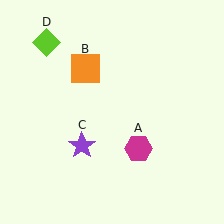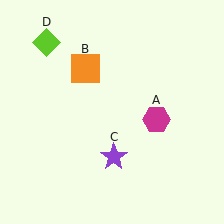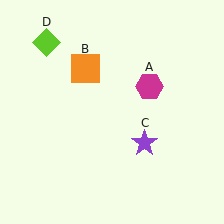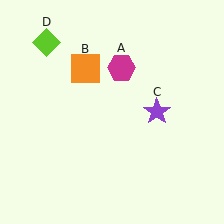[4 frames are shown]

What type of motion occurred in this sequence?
The magenta hexagon (object A), purple star (object C) rotated counterclockwise around the center of the scene.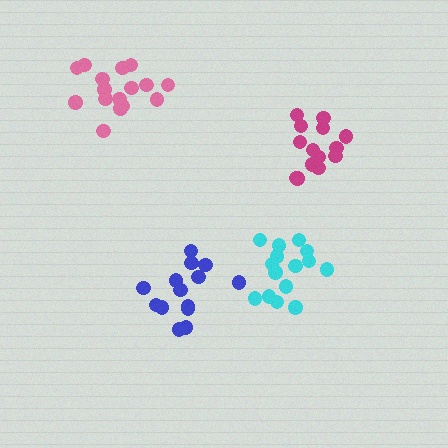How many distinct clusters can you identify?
There are 4 distinct clusters.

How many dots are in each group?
Group 1: 16 dots, Group 2: 14 dots, Group 3: 15 dots, Group 4: 14 dots (59 total).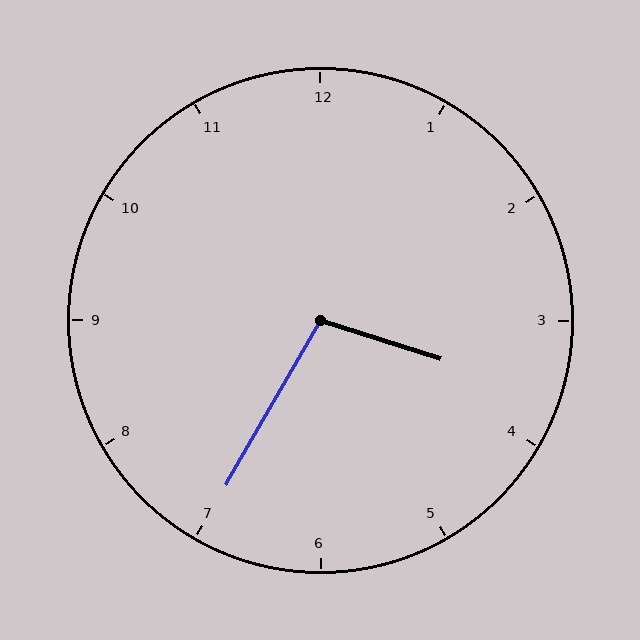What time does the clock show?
3:35.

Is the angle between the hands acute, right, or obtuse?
It is obtuse.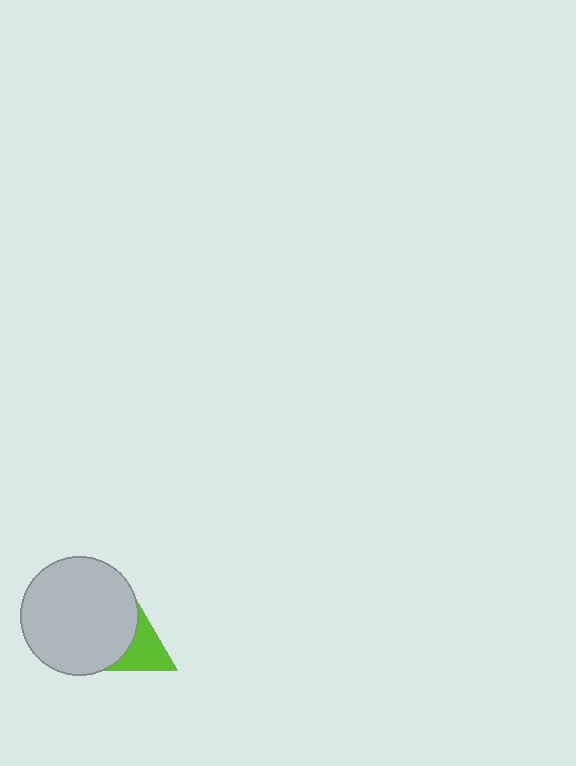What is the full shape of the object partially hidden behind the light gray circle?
The partially hidden object is a lime triangle.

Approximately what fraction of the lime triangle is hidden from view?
Roughly 67% of the lime triangle is hidden behind the light gray circle.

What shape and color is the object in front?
The object in front is a light gray circle.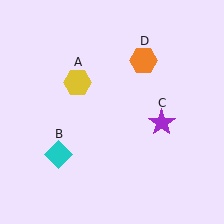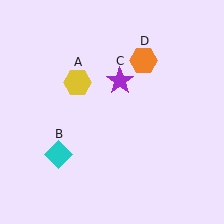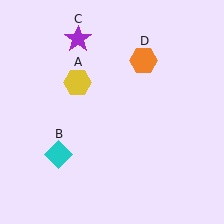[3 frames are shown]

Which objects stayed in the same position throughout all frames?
Yellow hexagon (object A) and cyan diamond (object B) and orange hexagon (object D) remained stationary.